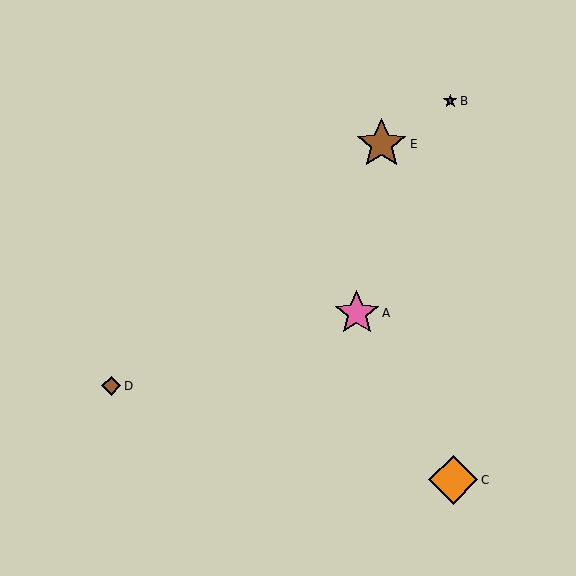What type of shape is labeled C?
Shape C is an orange diamond.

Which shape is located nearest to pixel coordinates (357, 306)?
The pink star (labeled A) at (357, 313) is nearest to that location.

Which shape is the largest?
The brown star (labeled E) is the largest.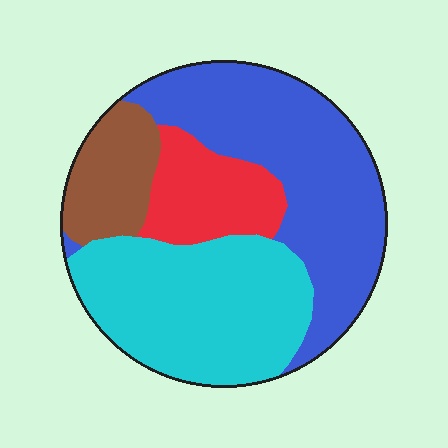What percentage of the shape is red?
Red covers around 15% of the shape.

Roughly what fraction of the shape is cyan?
Cyan takes up about one third (1/3) of the shape.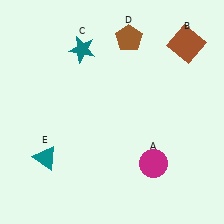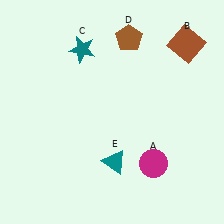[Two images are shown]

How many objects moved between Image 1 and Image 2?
1 object moved between the two images.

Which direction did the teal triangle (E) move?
The teal triangle (E) moved right.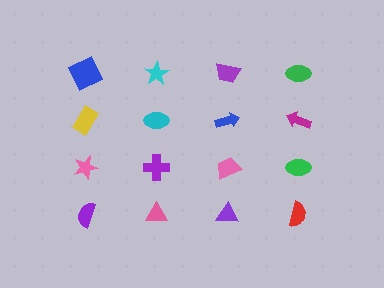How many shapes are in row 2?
4 shapes.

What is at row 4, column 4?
A red semicircle.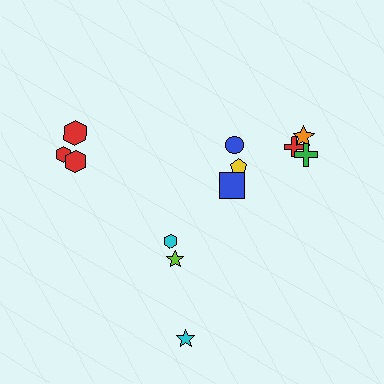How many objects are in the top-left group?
There are 3 objects.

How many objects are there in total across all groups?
There are 12 objects.